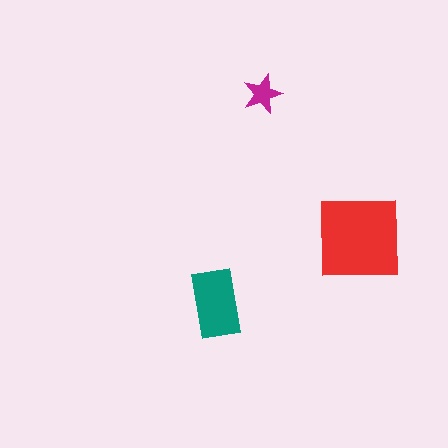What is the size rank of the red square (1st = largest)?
1st.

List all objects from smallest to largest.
The magenta star, the teal rectangle, the red square.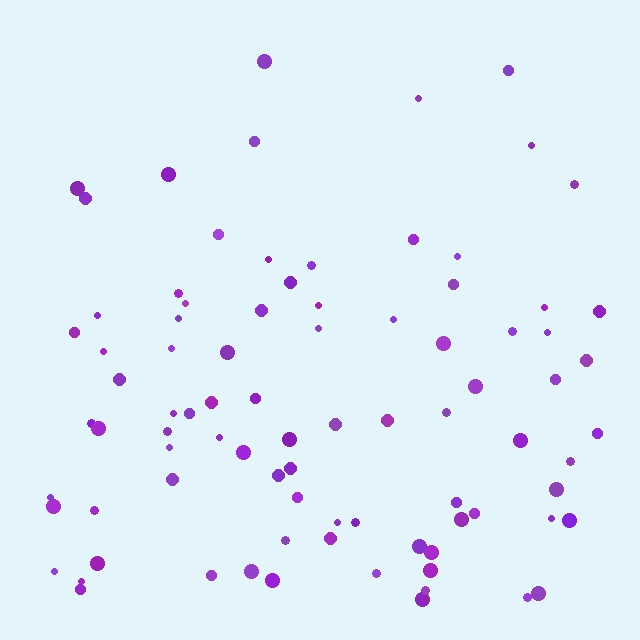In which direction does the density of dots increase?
From top to bottom, with the bottom side densest.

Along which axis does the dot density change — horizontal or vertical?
Vertical.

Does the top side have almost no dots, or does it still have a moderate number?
Still a moderate number, just noticeably fewer than the bottom.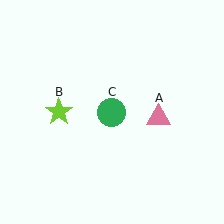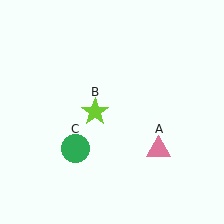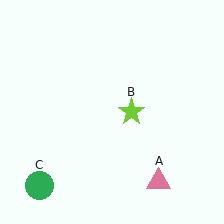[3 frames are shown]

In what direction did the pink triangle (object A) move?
The pink triangle (object A) moved down.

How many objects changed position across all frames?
3 objects changed position: pink triangle (object A), lime star (object B), green circle (object C).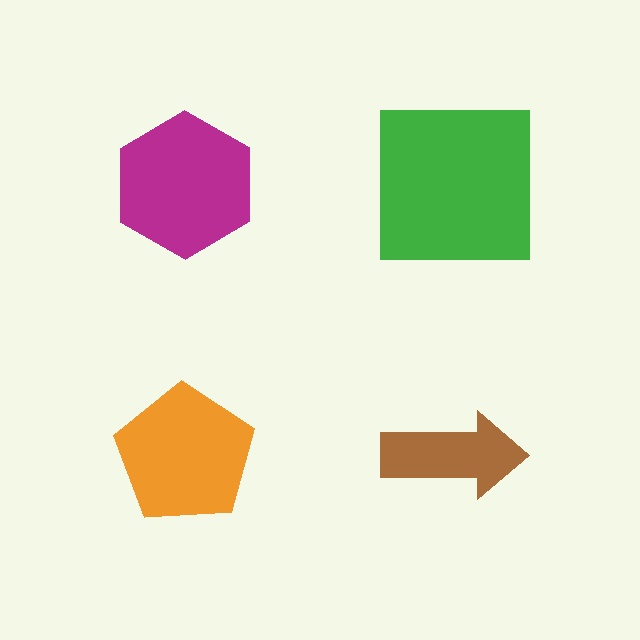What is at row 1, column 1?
A magenta hexagon.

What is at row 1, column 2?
A green square.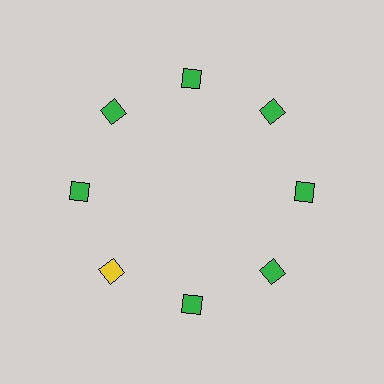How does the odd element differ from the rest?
It has a different color: yellow instead of green.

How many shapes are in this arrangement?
There are 8 shapes arranged in a ring pattern.